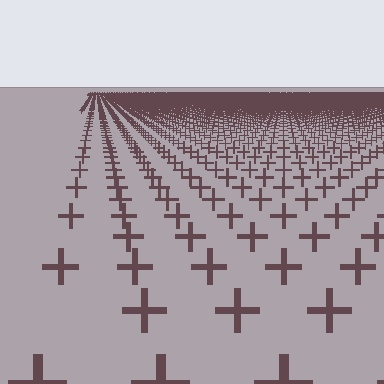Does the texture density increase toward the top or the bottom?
Density increases toward the top.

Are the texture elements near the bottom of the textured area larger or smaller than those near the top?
Larger. Near the bottom, elements are closer to the viewer and appear at a bigger on-screen size.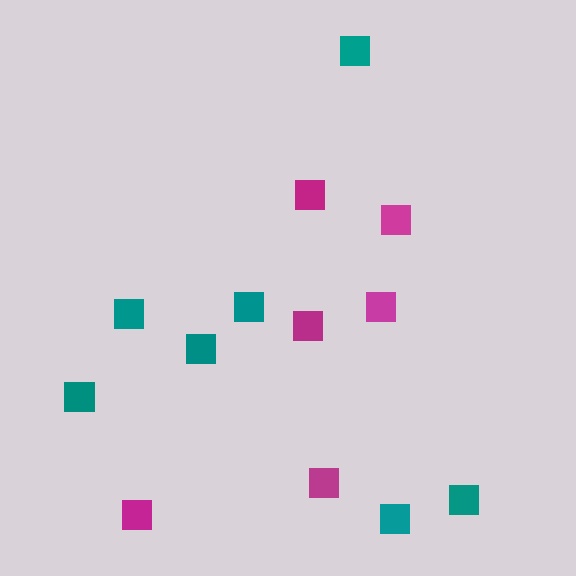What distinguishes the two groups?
There are 2 groups: one group of teal squares (7) and one group of magenta squares (6).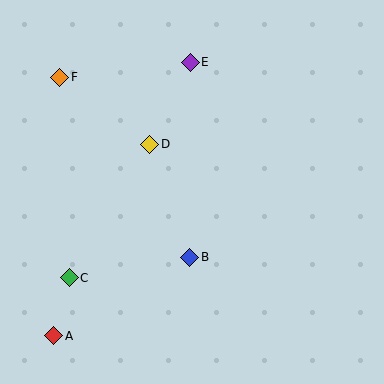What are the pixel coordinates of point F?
Point F is at (60, 77).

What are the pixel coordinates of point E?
Point E is at (190, 62).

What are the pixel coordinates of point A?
Point A is at (54, 336).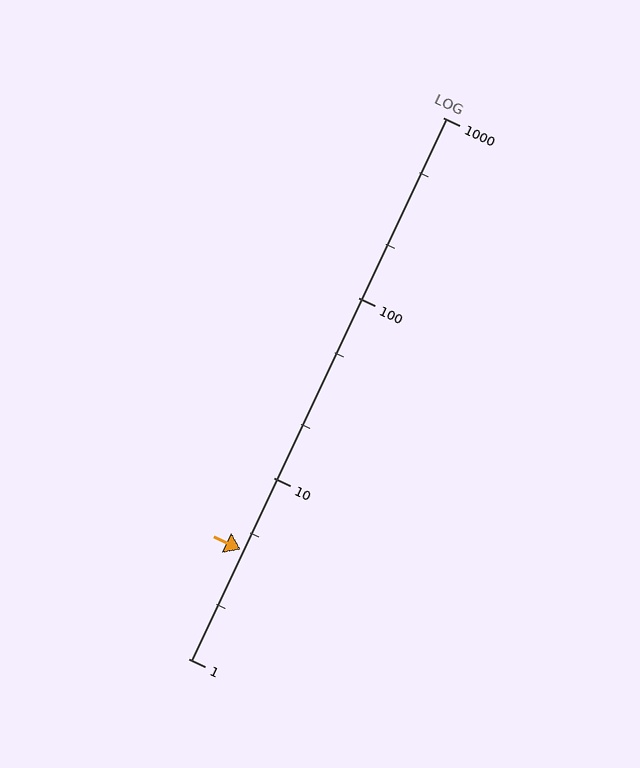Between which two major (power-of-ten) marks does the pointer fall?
The pointer is between 1 and 10.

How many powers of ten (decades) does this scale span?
The scale spans 3 decades, from 1 to 1000.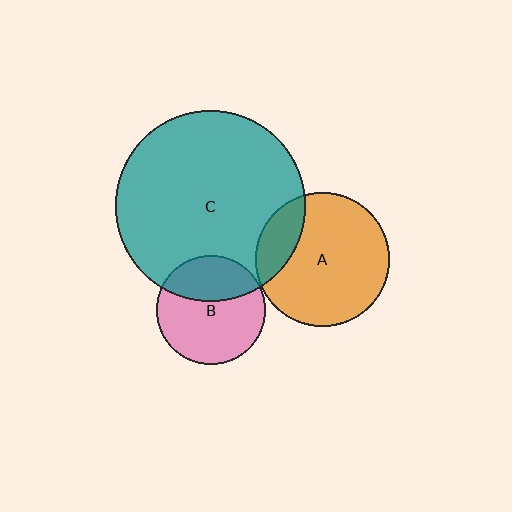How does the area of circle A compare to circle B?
Approximately 1.5 times.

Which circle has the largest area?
Circle C (teal).